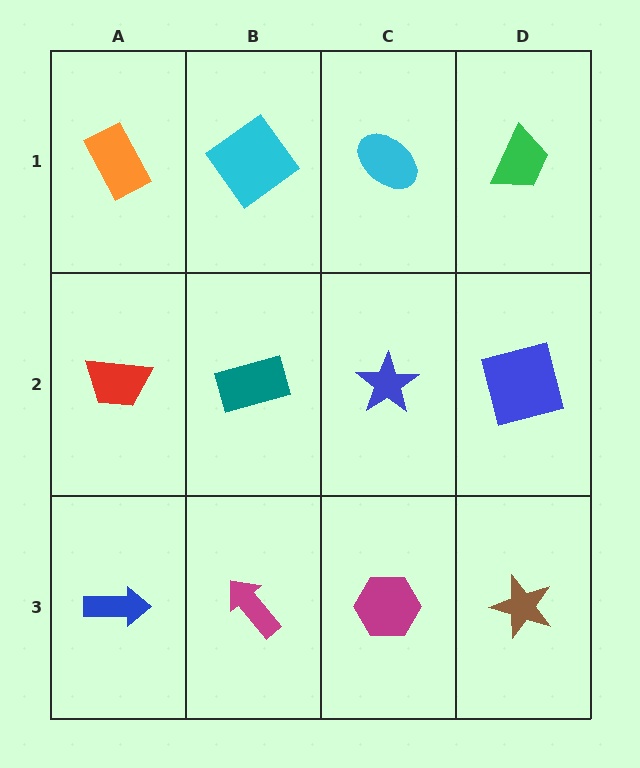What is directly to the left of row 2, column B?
A red trapezoid.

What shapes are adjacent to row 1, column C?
A blue star (row 2, column C), a cyan diamond (row 1, column B), a green trapezoid (row 1, column D).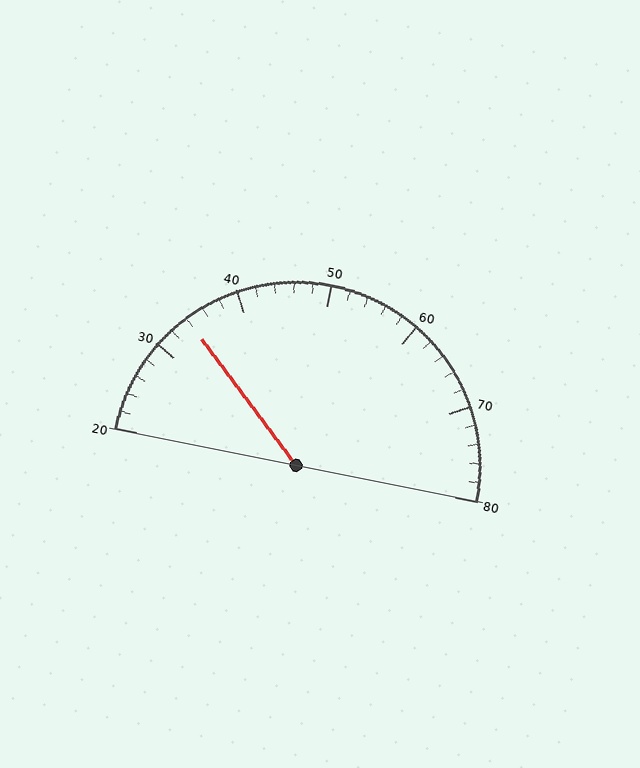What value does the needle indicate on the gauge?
The needle indicates approximately 34.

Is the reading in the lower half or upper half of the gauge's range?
The reading is in the lower half of the range (20 to 80).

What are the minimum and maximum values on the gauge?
The gauge ranges from 20 to 80.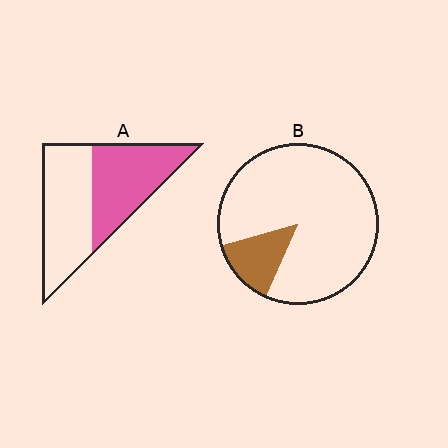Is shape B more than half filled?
No.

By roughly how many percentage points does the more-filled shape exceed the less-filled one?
By roughly 35 percentage points (A over B).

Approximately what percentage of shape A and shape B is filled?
A is approximately 50% and B is approximately 15%.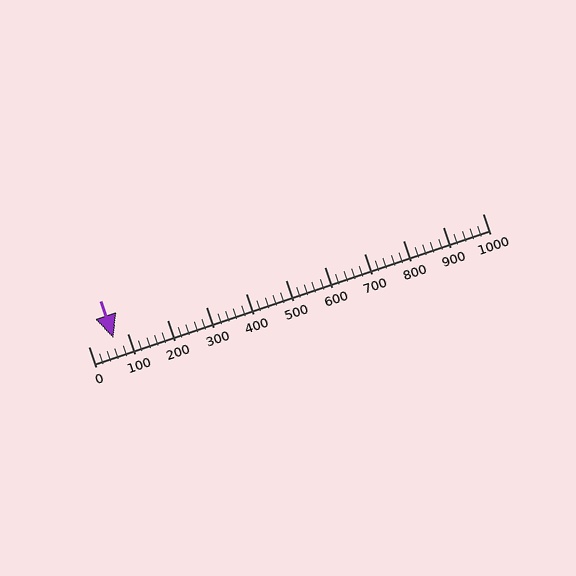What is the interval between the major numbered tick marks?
The major tick marks are spaced 100 units apart.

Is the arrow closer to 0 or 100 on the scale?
The arrow is closer to 100.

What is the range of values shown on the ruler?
The ruler shows values from 0 to 1000.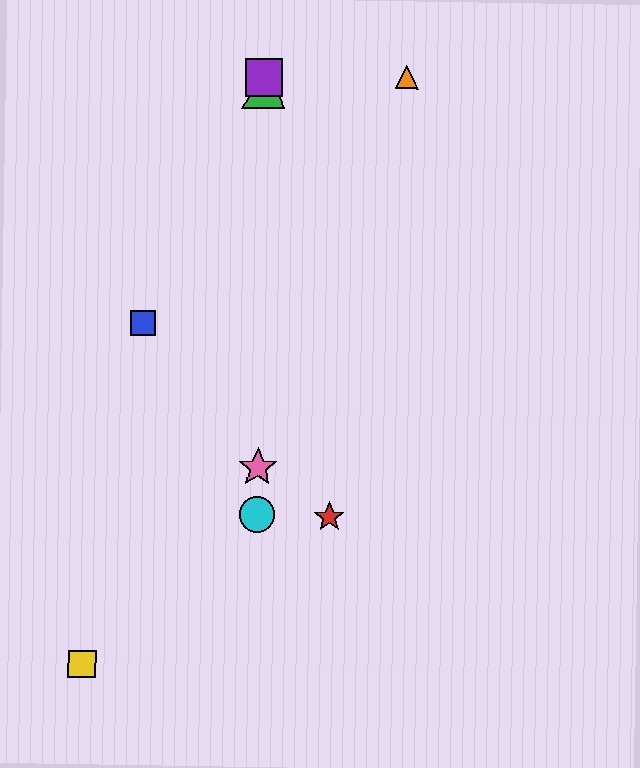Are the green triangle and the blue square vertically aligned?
No, the green triangle is at x≈264 and the blue square is at x≈143.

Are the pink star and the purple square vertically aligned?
Yes, both are at x≈258.